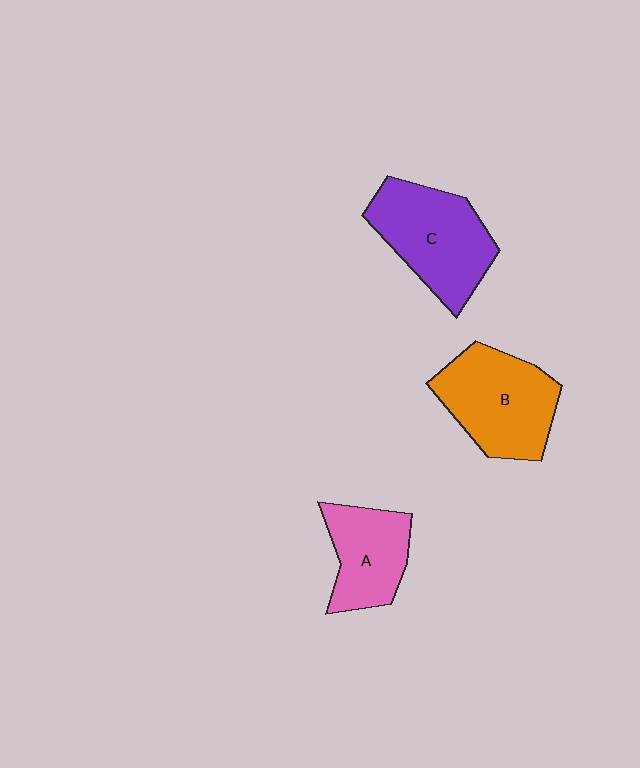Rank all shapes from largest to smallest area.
From largest to smallest: C (purple), B (orange), A (pink).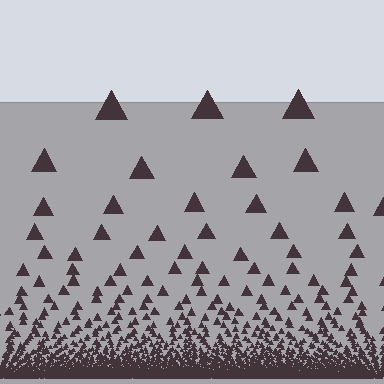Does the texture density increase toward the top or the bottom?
Density increases toward the bottom.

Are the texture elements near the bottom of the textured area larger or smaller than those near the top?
Smaller. The gradient is inverted — elements near the bottom are smaller and denser.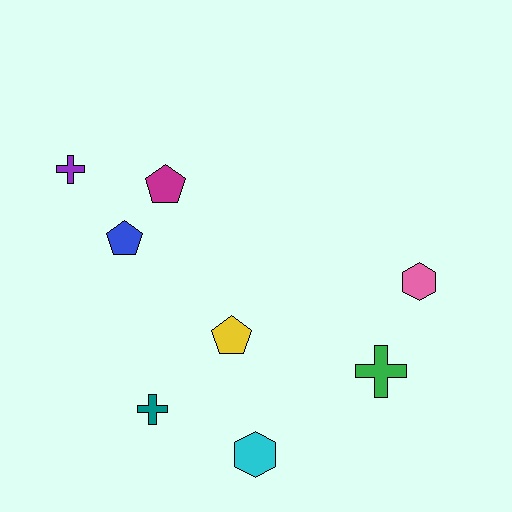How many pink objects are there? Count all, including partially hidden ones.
There is 1 pink object.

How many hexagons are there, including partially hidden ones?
There are 2 hexagons.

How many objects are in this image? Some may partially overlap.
There are 8 objects.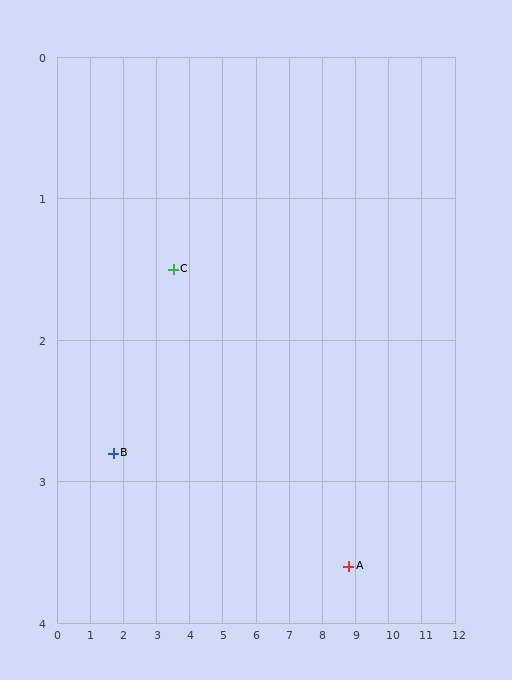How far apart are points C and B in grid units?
Points C and B are about 2.2 grid units apart.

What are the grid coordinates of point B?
Point B is at approximately (1.7, 2.8).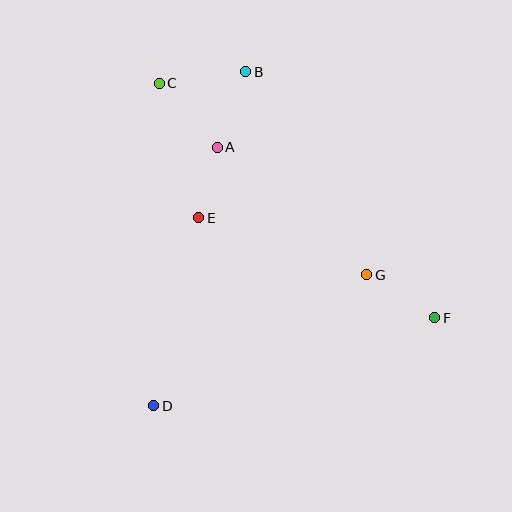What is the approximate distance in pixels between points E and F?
The distance between E and F is approximately 256 pixels.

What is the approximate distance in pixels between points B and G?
The distance between B and G is approximately 236 pixels.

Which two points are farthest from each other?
Points C and F are farthest from each other.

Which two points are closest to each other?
Points A and E are closest to each other.